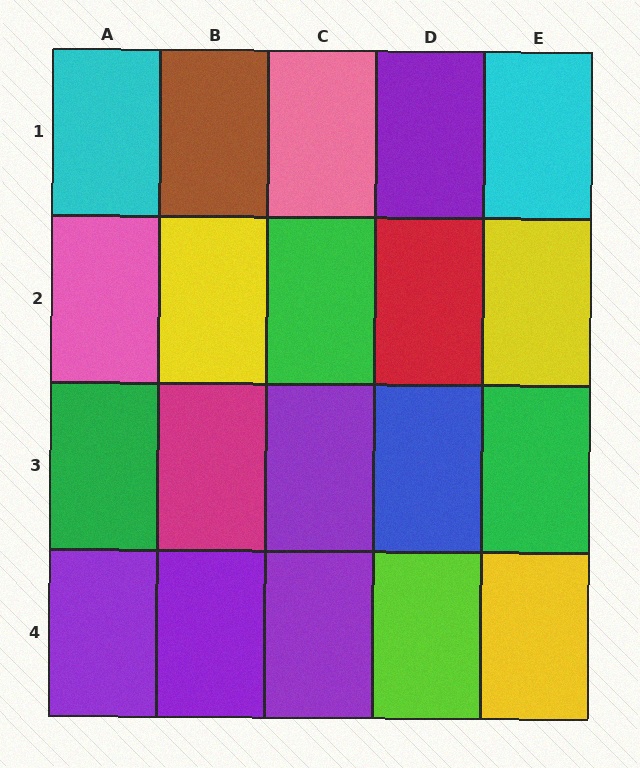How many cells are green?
3 cells are green.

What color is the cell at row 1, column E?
Cyan.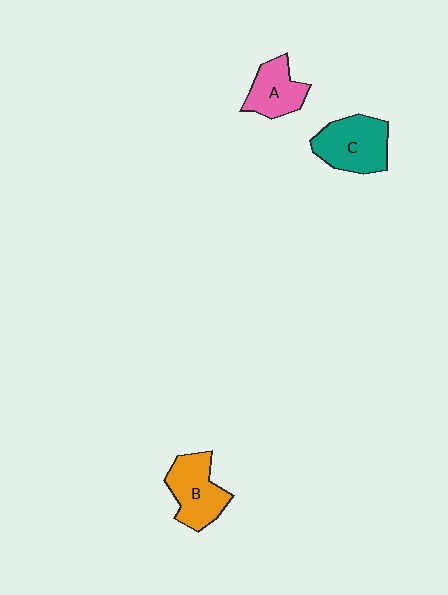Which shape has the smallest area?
Shape A (pink).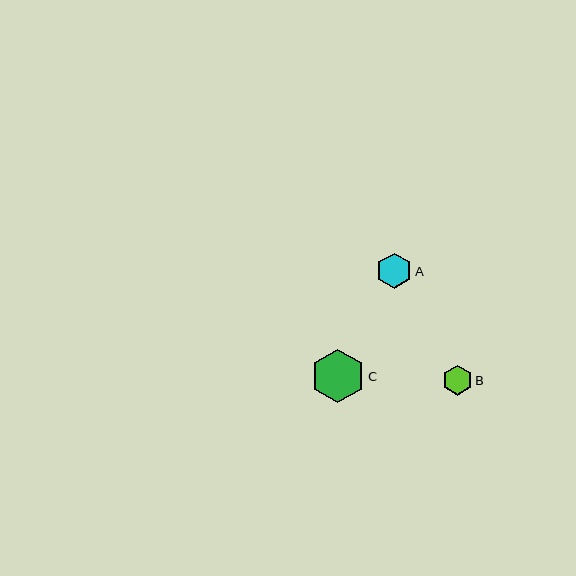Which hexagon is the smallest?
Hexagon B is the smallest with a size of approximately 30 pixels.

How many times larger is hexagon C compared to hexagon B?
Hexagon C is approximately 1.8 times the size of hexagon B.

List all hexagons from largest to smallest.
From largest to smallest: C, A, B.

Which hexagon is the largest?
Hexagon C is the largest with a size of approximately 53 pixels.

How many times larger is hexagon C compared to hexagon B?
Hexagon C is approximately 1.8 times the size of hexagon B.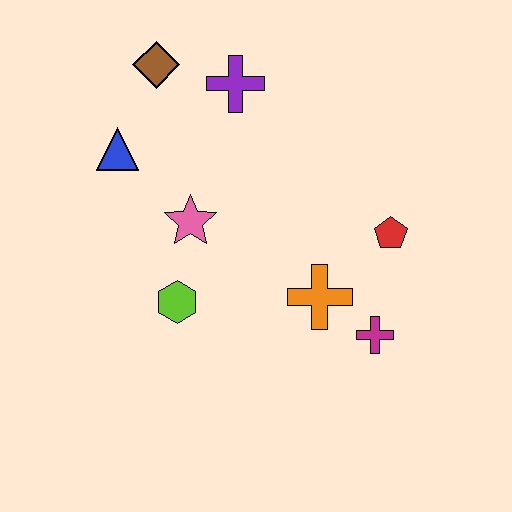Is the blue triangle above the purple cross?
No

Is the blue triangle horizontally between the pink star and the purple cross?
No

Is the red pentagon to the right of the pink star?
Yes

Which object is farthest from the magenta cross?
The brown diamond is farthest from the magenta cross.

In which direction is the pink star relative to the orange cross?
The pink star is to the left of the orange cross.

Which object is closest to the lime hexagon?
The pink star is closest to the lime hexagon.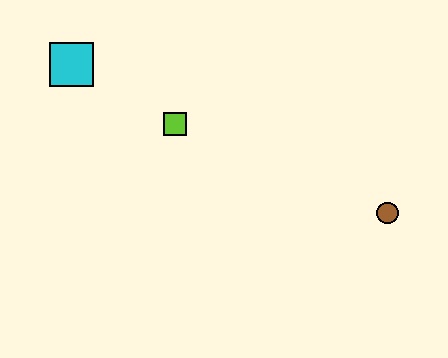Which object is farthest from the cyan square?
The brown circle is farthest from the cyan square.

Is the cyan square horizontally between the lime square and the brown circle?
No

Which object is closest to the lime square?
The cyan square is closest to the lime square.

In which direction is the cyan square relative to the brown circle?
The cyan square is to the left of the brown circle.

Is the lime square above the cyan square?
No